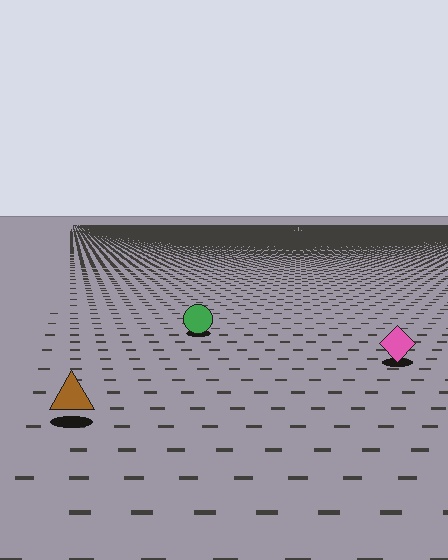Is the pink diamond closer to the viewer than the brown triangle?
No. The brown triangle is closer — you can tell from the texture gradient: the ground texture is coarser near it.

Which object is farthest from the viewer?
The green circle is farthest from the viewer. It appears smaller and the ground texture around it is denser.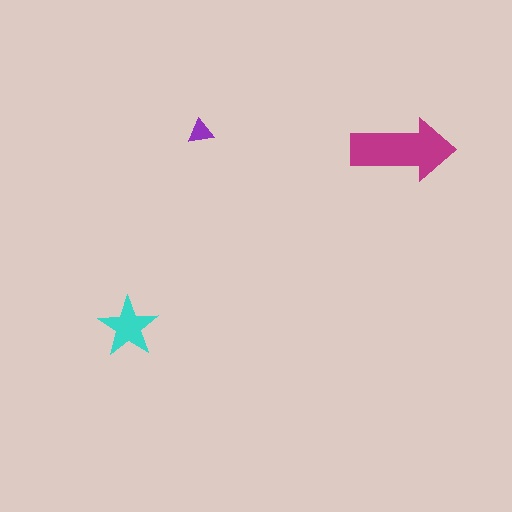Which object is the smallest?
The purple triangle.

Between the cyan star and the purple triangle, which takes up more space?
The cyan star.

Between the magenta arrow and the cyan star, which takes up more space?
The magenta arrow.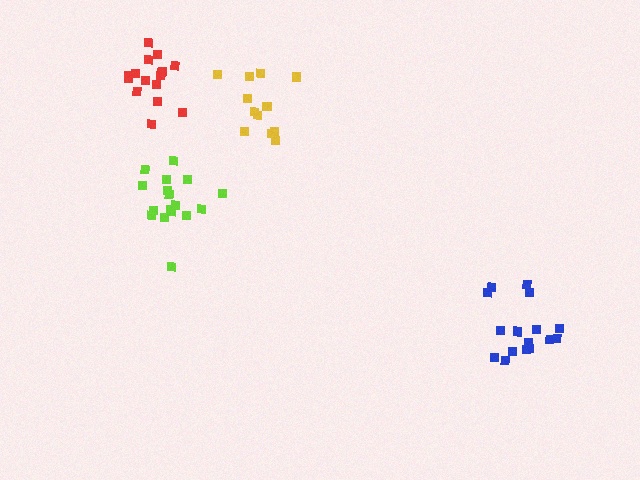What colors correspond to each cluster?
The clusters are colored: lime, red, yellow, blue.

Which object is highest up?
The red cluster is topmost.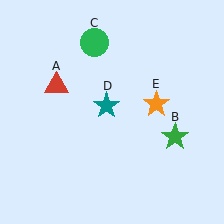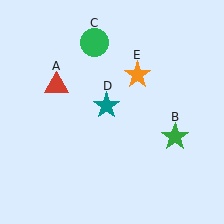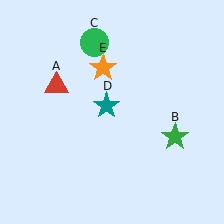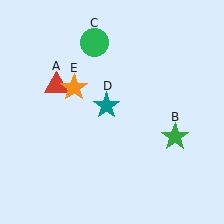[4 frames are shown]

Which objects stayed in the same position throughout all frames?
Red triangle (object A) and green star (object B) and green circle (object C) and teal star (object D) remained stationary.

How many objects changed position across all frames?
1 object changed position: orange star (object E).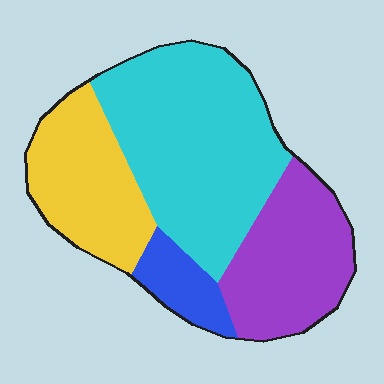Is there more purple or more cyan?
Cyan.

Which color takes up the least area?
Blue, at roughly 10%.